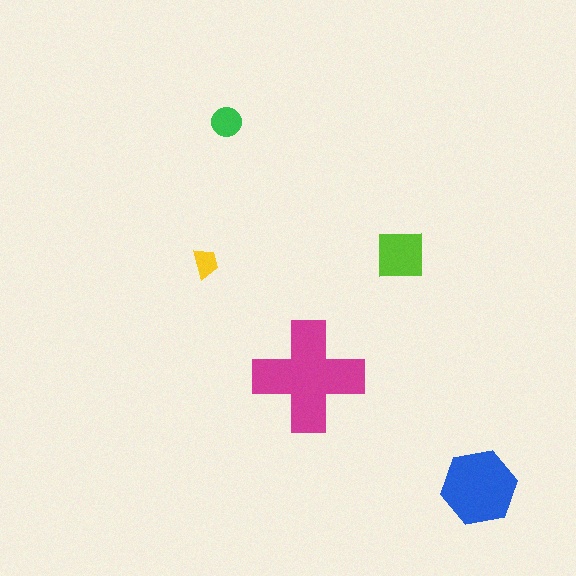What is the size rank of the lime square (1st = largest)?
3rd.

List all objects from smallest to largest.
The yellow trapezoid, the green circle, the lime square, the blue hexagon, the magenta cross.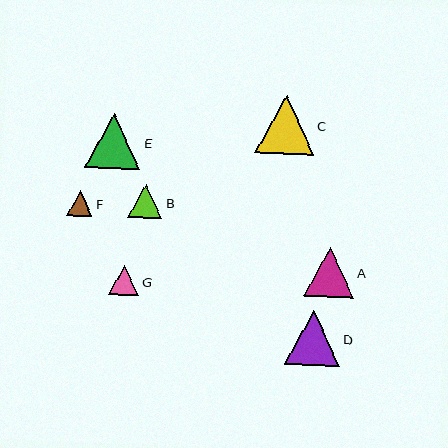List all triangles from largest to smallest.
From largest to smallest: C, E, D, A, B, G, F.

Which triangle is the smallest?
Triangle F is the smallest with a size of approximately 25 pixels.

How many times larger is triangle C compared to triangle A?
Triangle C is approximately 1.2 times the size of triangle A.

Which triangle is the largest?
Triangle C is the largest with a size of approximately 59 pixels.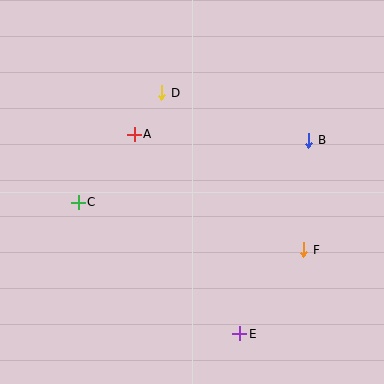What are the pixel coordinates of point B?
Point B is at (309, 140).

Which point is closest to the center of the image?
Point A at (134, 134) is closest to the center.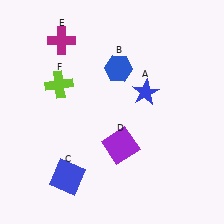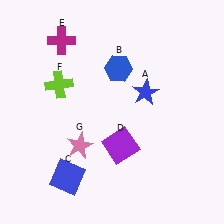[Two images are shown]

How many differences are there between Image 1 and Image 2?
There is 1 difference between the two images.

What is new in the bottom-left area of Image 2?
A pink star (G) was added in the bottom-left area of Image 2.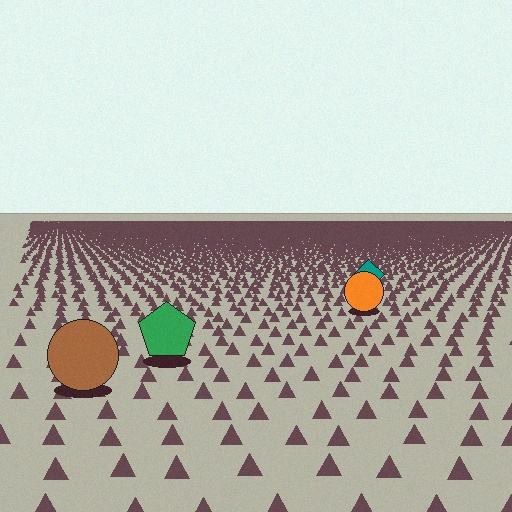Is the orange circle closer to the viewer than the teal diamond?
Yes. The orange circle is closer — you can tell from the texture gradient: the ground texture is coarser near it.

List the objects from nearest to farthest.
From nearest to farthest: the brown circle, the green pentagon, the orange circle, the teal diamond.